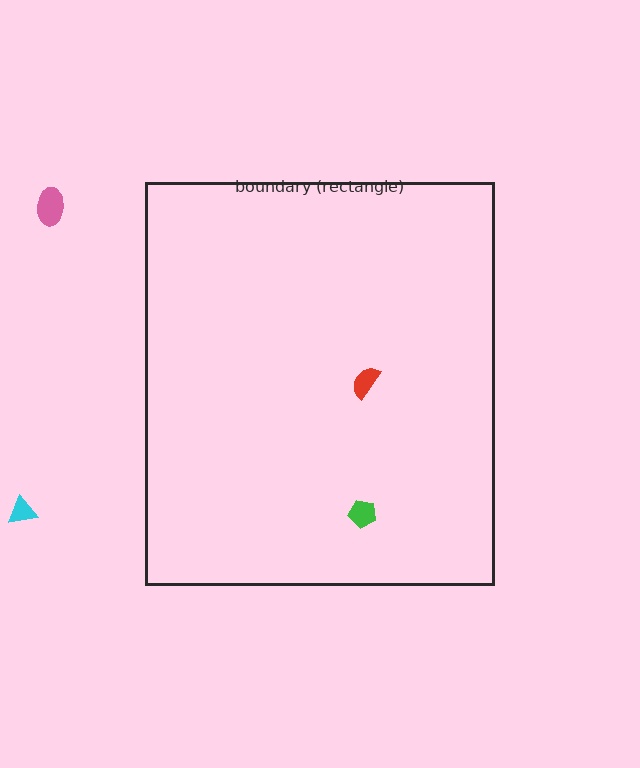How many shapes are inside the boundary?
2 inside, 2 outside.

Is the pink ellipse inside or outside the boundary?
Outside.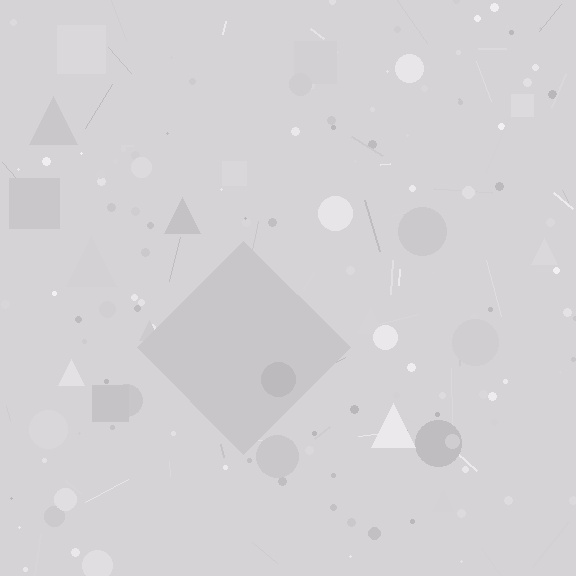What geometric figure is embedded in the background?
A diamond is embedded in the background.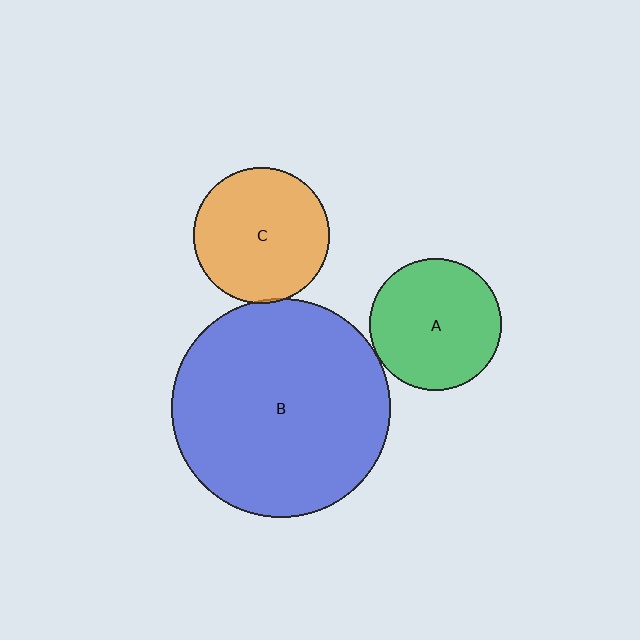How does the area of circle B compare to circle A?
Approximately 2.8 times.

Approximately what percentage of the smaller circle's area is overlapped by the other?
Approximately 5%.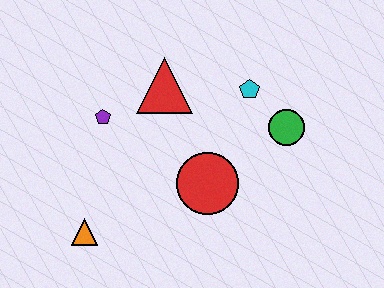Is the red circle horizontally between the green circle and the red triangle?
Yes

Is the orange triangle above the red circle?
No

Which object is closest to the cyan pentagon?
The green circle is closest to the cyan pentagon.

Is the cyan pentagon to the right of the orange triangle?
Yes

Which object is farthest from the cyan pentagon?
The orange triangle is farthest from the cyan pentagon.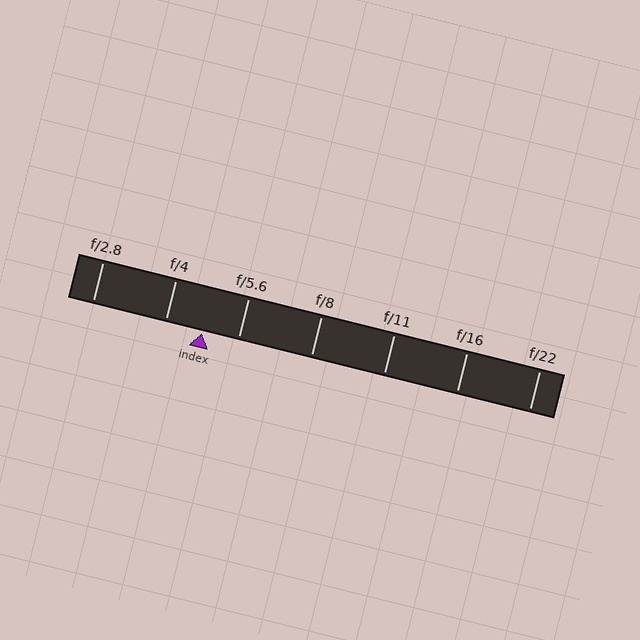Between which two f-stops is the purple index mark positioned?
The index mark is between f/4 and f/5.6.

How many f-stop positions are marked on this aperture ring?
There are 7 f-stop positions marked.